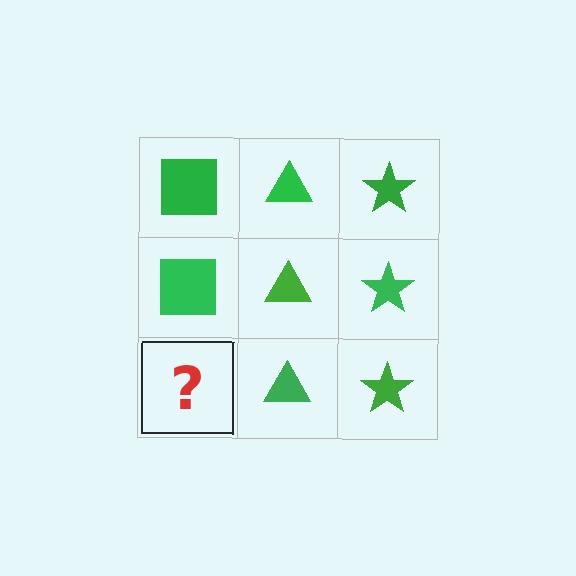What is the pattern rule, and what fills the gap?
The rule is that each column has a consistent shape. The gap should be filled with a green square.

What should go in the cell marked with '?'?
The missing cell should contain a green square.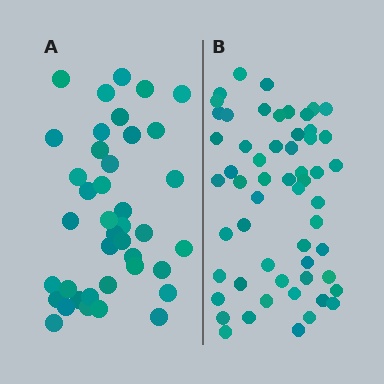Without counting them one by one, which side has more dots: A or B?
Region B (the right region) has more dots.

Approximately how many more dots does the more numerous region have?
Region B has approximately 15 more dots than region A.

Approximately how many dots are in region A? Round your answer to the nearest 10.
About 40 dots.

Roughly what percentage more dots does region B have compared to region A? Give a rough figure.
About 40% more.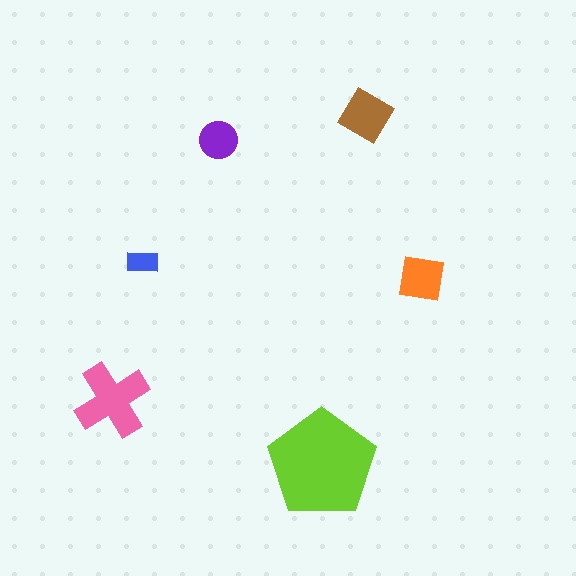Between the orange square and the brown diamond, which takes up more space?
The brown diamond.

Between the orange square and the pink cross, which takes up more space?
The pink cross.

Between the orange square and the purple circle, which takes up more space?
The orange square.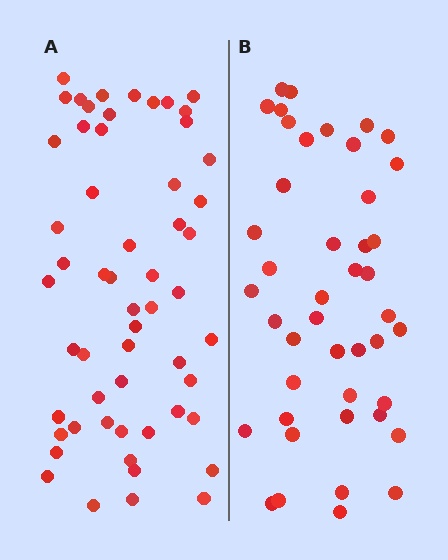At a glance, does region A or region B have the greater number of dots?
Region A (the left region) has more dots.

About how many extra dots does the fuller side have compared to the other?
Region A has roughly 12 or so more dots than region B.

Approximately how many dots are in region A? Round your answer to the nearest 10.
About 60 dots. (The exact count is 56, which rounds to 60.)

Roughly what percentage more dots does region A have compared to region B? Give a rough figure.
About 25% more.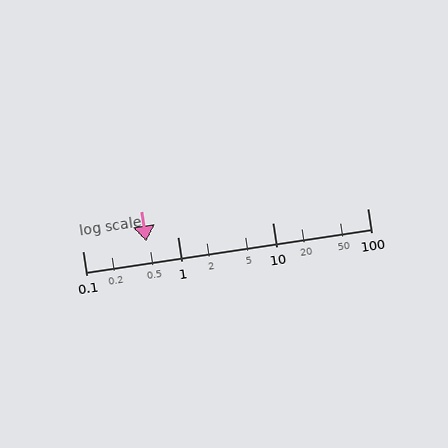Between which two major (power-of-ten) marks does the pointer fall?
The pointer is between 0.1 and 1.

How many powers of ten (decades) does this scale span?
The scale spans 3 decades, from 0.1 to 100.